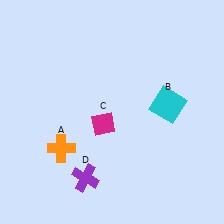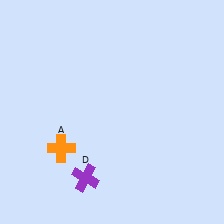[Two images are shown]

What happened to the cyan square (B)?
The cyan square (B) was removed in Image 2. It was in the top-right area of Image 1.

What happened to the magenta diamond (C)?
The magenta diamond (C) was removed in Image 2. It was in the bottom-left area of Image 1.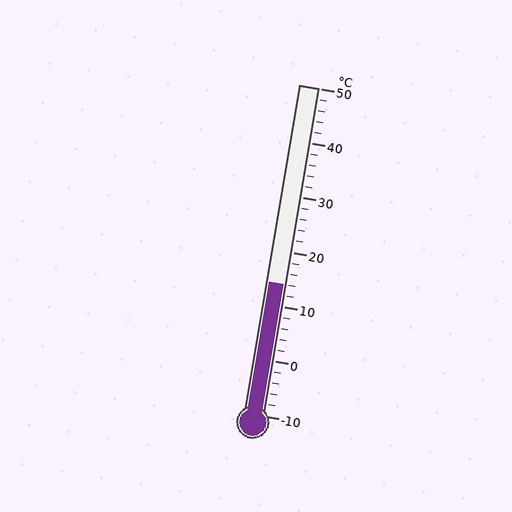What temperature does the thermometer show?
The thermometer shows approximately 14°C.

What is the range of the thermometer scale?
The thermometer scale ranges from -10°C to 50°C.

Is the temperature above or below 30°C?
The temperature is below 30°C.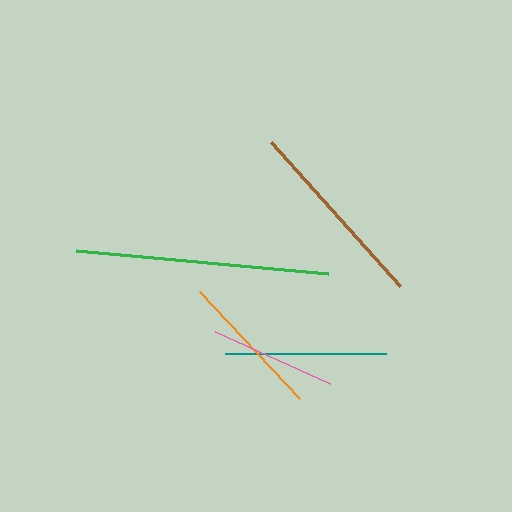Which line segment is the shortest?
The pink line is the shortest at approximately 127 pixels.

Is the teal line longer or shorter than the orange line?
The teal line is longer than the orange line.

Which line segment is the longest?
The green line is the longest at approximately 254 pixels.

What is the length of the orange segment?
The orange segment is approximately 146 pixels long.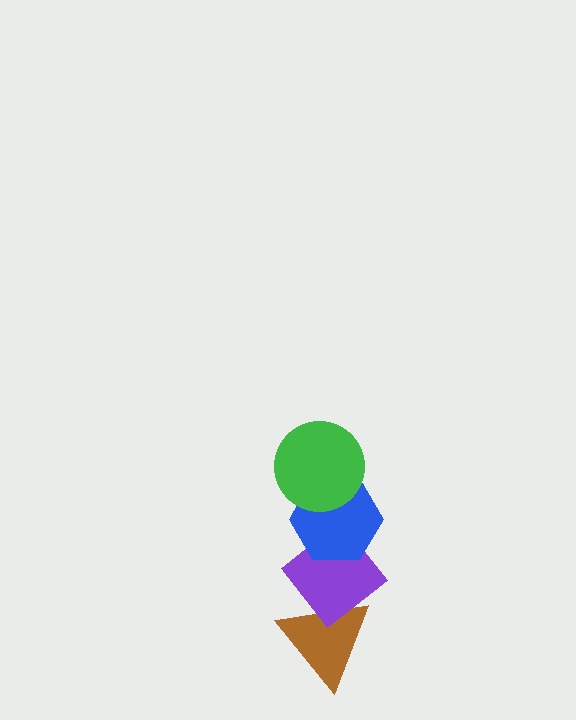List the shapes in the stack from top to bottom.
From top to bottom: the green circle, the blue hexagon, the purple diamond, the brown triangle.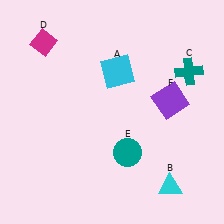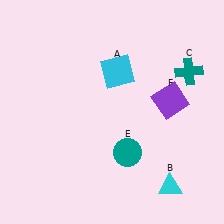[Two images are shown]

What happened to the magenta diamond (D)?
The magenta diamond (D) was removed in Image 2. It was in the top-left area of Image 1.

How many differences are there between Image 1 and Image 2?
There is 1 difference between the two images.